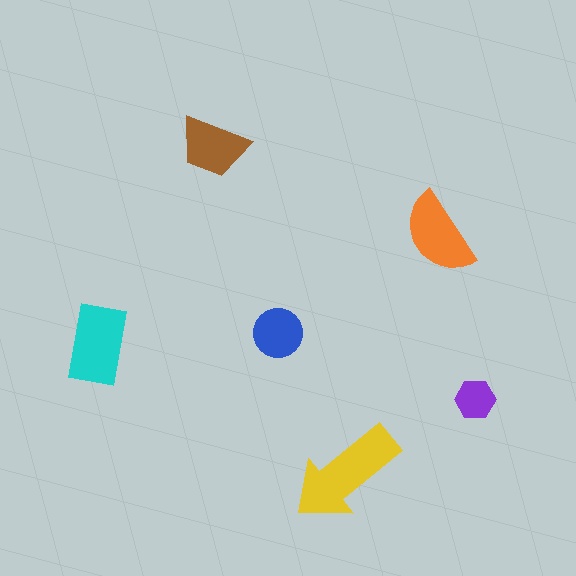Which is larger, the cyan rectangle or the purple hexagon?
The cyan rectangle.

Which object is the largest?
The yellow arrow.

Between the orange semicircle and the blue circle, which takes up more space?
The orange semicircle.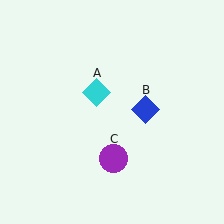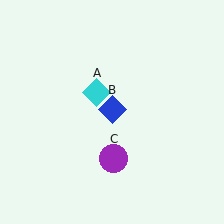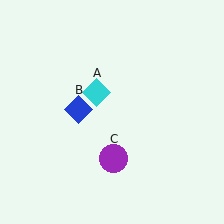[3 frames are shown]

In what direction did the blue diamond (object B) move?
The blue diamond (object B) moved left.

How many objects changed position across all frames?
1 object changed position: blue diamond (object B).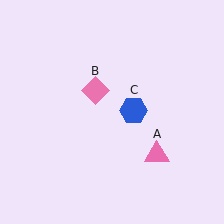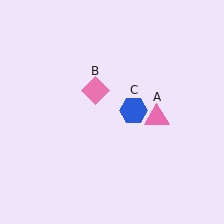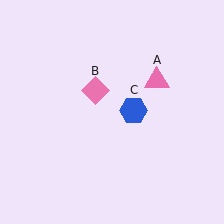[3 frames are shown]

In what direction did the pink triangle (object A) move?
The pink triangle (object A) moved up.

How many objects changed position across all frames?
1 object changed position: pink triangle (object A).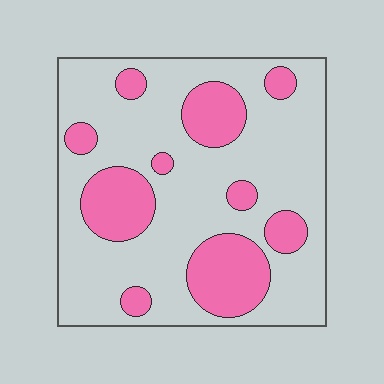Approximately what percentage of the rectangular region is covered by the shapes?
Approximately 25%.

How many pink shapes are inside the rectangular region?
10.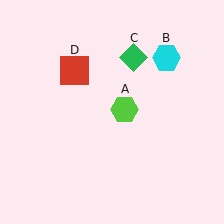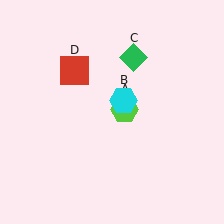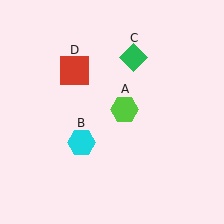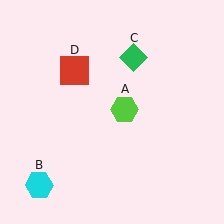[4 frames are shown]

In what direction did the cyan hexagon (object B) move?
The cyan hexagon (object B) moved down and to the left.